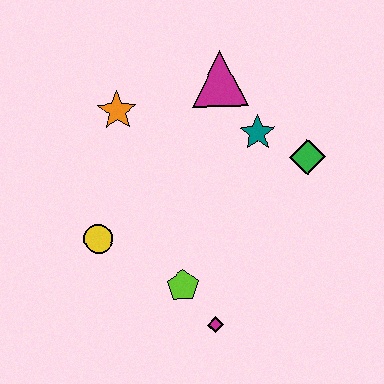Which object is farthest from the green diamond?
The yellow circle is farthest from the green diamond.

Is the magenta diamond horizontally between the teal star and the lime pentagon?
Yes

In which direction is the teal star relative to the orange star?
The teal star is to the right of the orange star.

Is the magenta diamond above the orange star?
No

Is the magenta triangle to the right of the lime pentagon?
Yes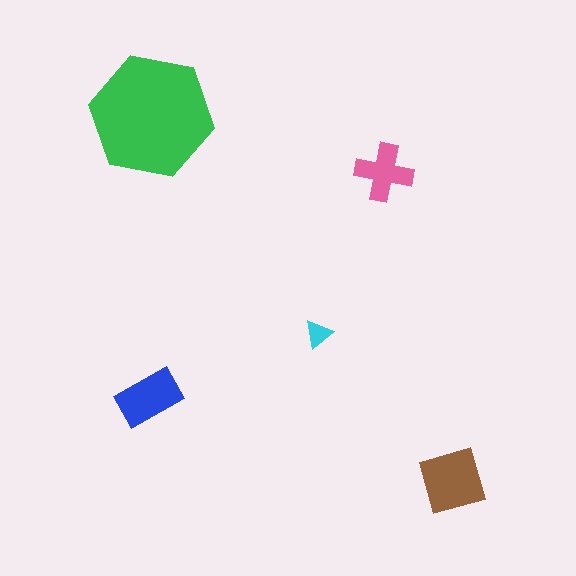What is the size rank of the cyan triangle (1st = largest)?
5th.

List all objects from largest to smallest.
The green hexagon, the brown diamond, the blue rectangle, the pink cross, the cyan triangle.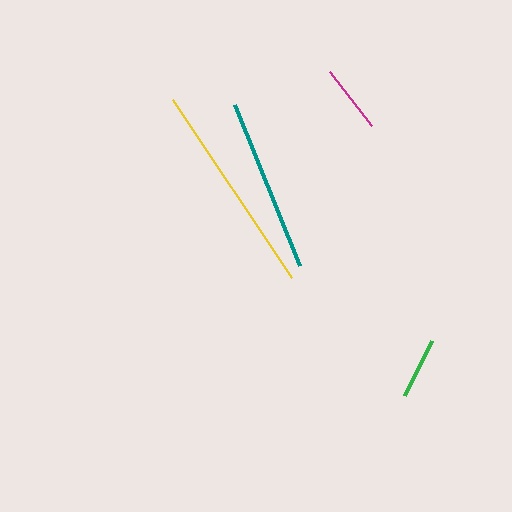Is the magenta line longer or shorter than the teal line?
The teal line is longer than the magenta line.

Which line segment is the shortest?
The green line is the shortest at approximately 61 pixels.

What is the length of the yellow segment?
The yellow segment is approximately 214 pixels long.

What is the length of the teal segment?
The teal segment is approximately 174 pixels long.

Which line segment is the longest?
The yellow line is the longest at approximately 214 pixels.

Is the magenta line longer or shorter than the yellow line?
The yellow line is longer than the magenta line.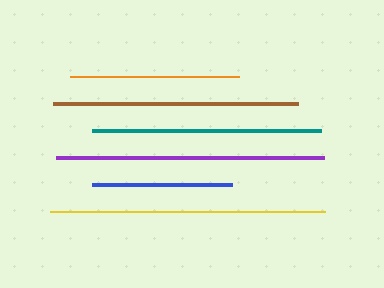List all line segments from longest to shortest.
From longest to shortest: yellow, purple, brown, teal, orange, blue.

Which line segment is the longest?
The yellow line is the longest at approximately 275 pixels.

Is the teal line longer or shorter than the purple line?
The purple line is longer than the teal line.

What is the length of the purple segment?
The purple segment is approximately 268 pixels long.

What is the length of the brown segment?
The brown segment is approximately 244 pixels long.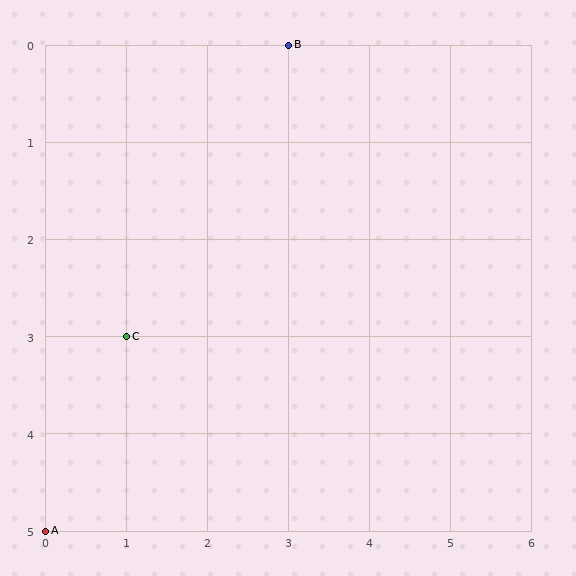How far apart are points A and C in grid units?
Points A and C are 1 column and 2 rows apart (about 2.2 grid units diagonally).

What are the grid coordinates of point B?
Point B is at grid coordinates (3, 0).